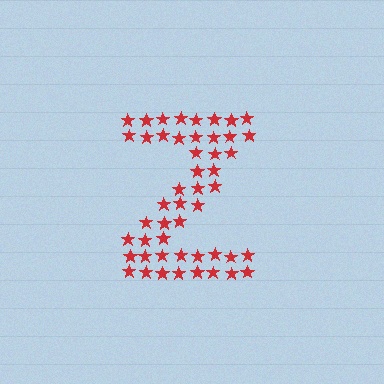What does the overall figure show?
The overall figure shows the letter Z.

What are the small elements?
The small elements are stars.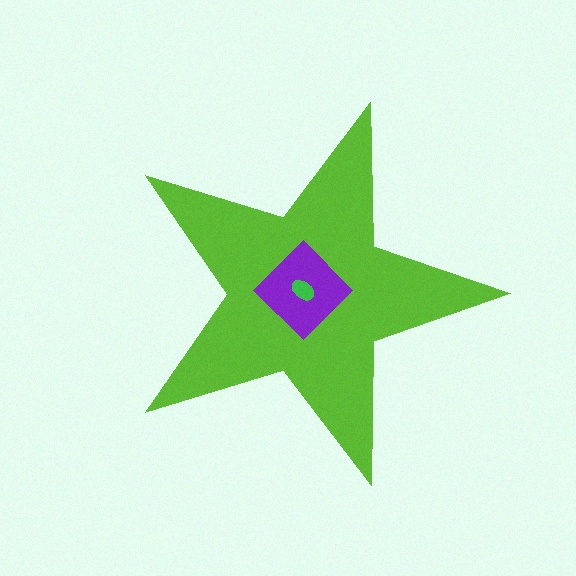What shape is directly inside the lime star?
The purple diamond.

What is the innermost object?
The green ellipse.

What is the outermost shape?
The lime star.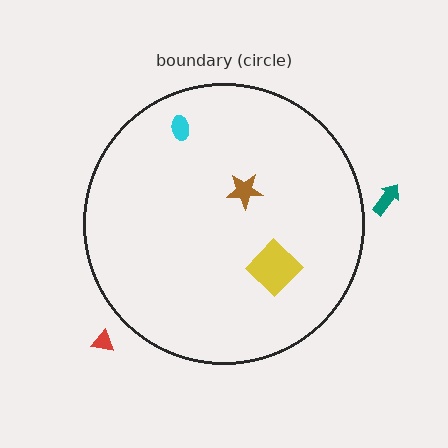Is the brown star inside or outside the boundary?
Inside.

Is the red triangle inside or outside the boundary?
Outside.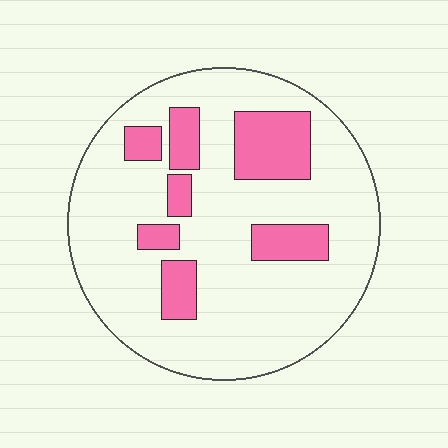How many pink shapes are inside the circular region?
7.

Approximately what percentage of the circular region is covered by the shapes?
Approximately 20%.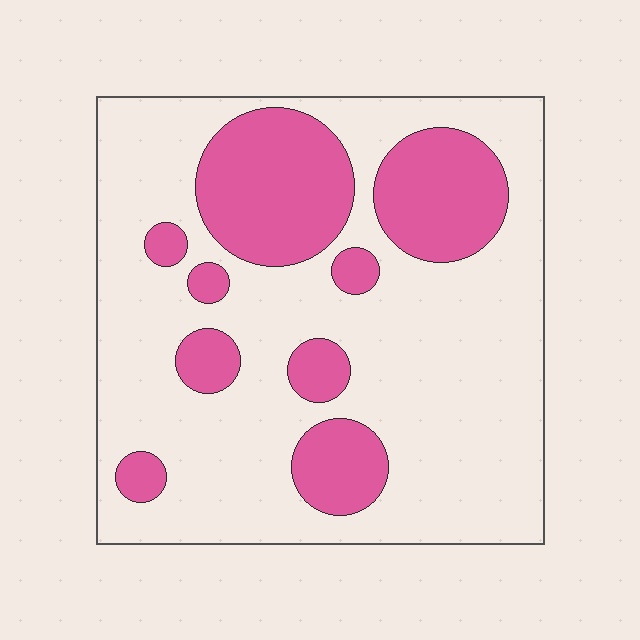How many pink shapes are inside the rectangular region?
9.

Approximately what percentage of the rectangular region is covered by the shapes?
Approximately 30%.